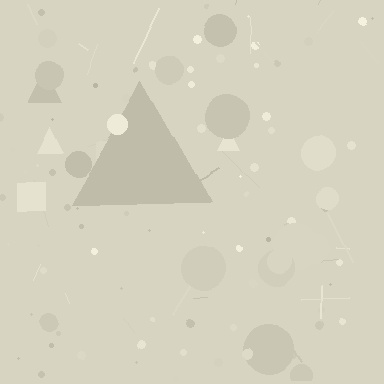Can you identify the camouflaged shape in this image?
The camouflaged shape is a triangle.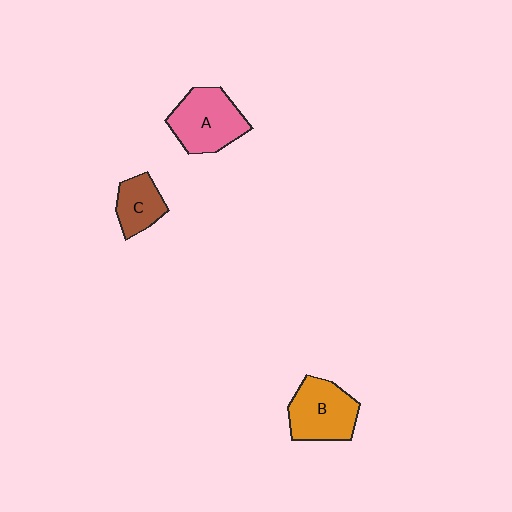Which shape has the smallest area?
Shape C (brown).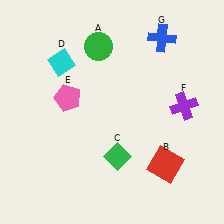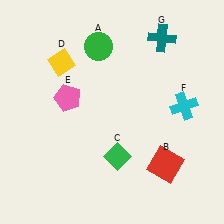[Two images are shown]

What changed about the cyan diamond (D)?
In Image 1, D is cyan. In Image 2, it changed to yellow.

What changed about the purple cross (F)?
In Image 1, F is purple. In Image 2, it changed to cyan.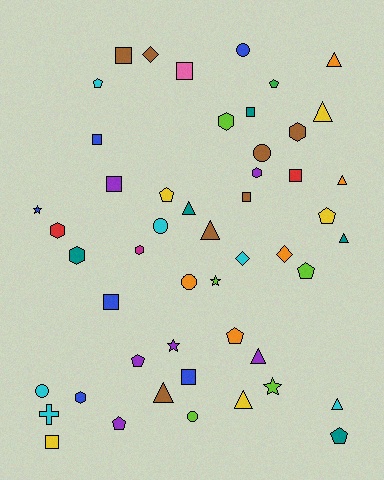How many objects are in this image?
There are 50 objects.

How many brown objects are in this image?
There are 7 brown objects.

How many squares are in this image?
There are 10 squares.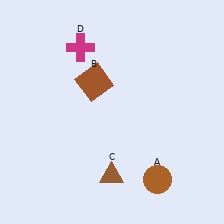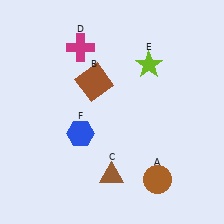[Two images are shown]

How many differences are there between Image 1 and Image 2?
There are 2 differences between the two images.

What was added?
A lime star (E), a blue hexagon (F) were added in Image 2.